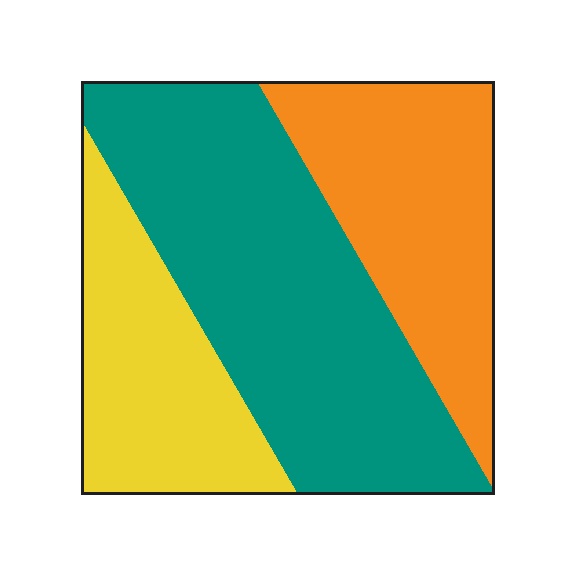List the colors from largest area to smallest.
From largest to smallest: teal, orange, yellow.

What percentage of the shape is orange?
Orange takes up about one quarter (1/4) of the shape.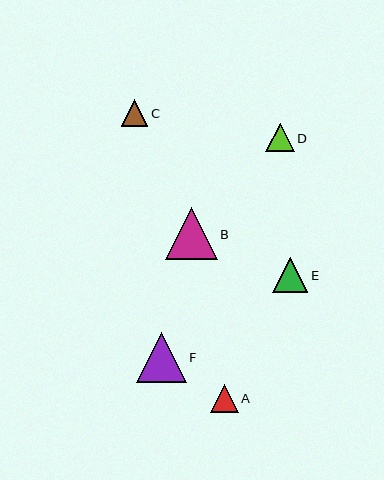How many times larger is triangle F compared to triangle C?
Triangle F is approximately 1.9 times the size of triangle C.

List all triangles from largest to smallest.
From largest to smallest: B, F, E, D, A, C.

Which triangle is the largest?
Triangle B is the largest with a size of approximately 52 pixels.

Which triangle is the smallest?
Triangle C is the smallest with a size of approximately 27 pixels.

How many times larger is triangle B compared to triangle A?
Triangle B is approximately 1.9 times the size of triangle A.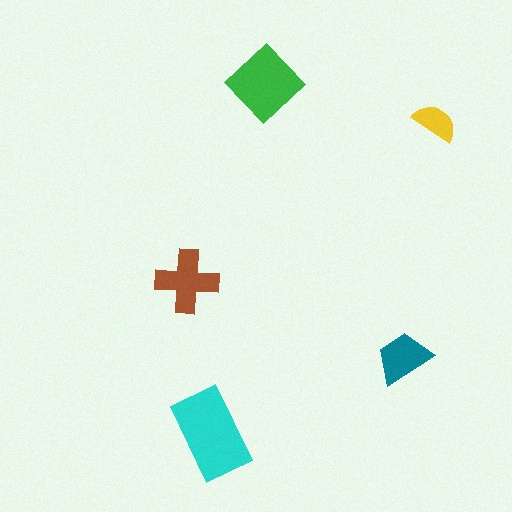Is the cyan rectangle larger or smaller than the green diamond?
Larger.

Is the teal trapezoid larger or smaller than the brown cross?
Smaller.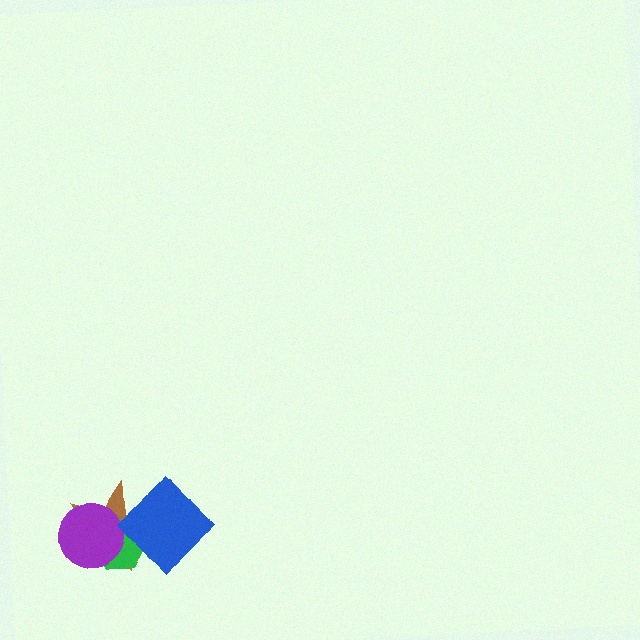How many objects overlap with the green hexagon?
3 objects overlap with the green hexagon.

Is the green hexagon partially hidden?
Yes, it is partially covered by another shape.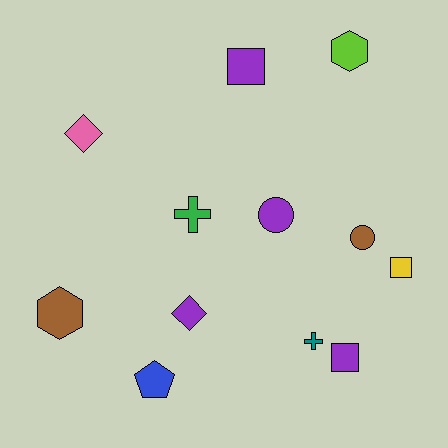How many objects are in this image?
There are 12 objects.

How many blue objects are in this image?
There is 1 blue object.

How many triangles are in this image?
There are no triangles.